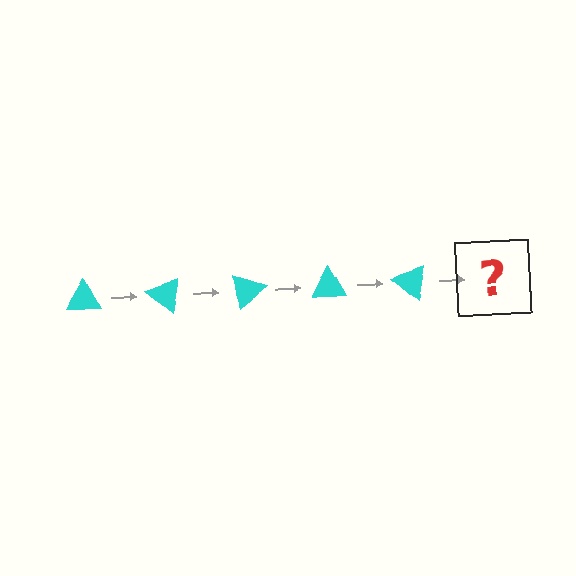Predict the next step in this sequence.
The next step is a cyan triangle rotated 200 degrees.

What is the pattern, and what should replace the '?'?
The pattern is that the triangle rotates 40 degrees each step. The '?' should be a cyan triangle rotated 200 degrees.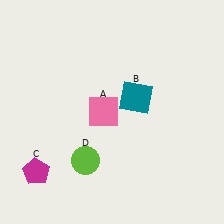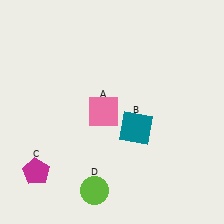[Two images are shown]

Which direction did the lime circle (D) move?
The lime circle (D) moved down.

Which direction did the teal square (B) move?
The teal square (B) moved down.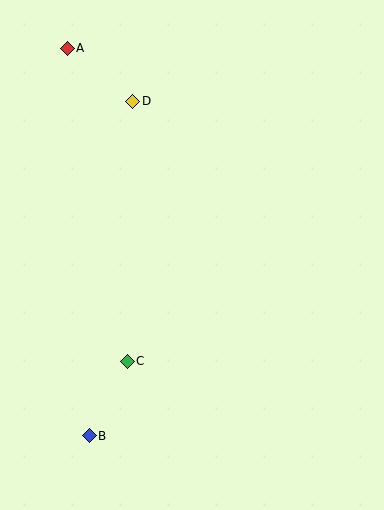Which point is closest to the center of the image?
Point C at (127, 361) is closest to the center.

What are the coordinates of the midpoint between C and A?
The midpoint between C and A is at (97, 205).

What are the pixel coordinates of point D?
Point D is at (133, 101).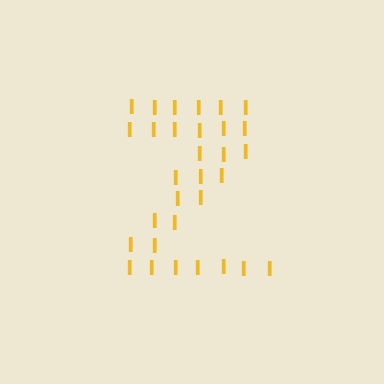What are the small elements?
The small elements are letter I's.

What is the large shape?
The large shape is the letter Z.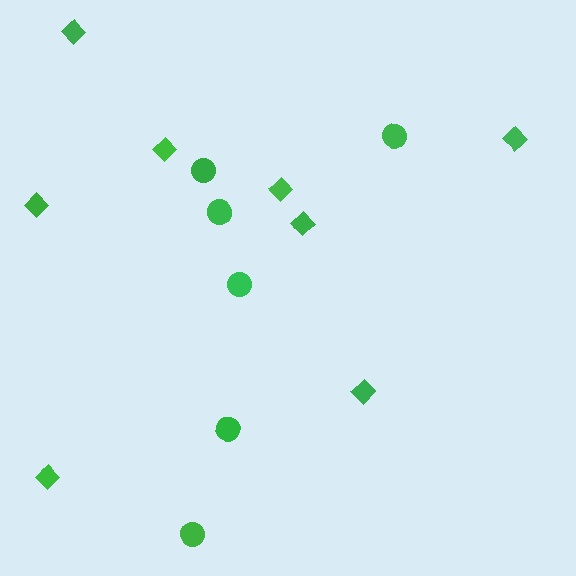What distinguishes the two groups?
There are 2 groups: one group of diamonds (8) and one group of circles (6).